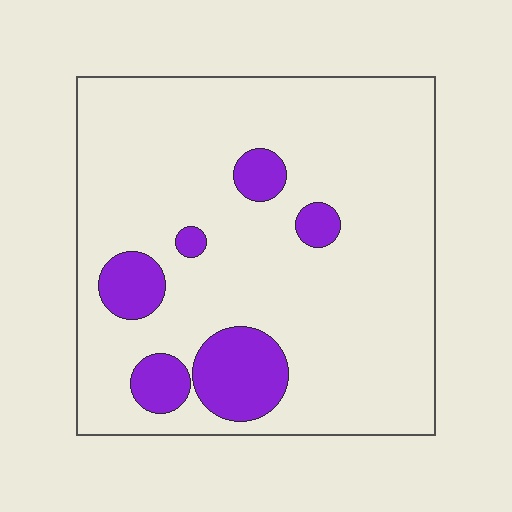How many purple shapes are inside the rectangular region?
6.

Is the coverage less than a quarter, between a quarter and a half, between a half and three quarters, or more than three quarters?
Less than a quarter.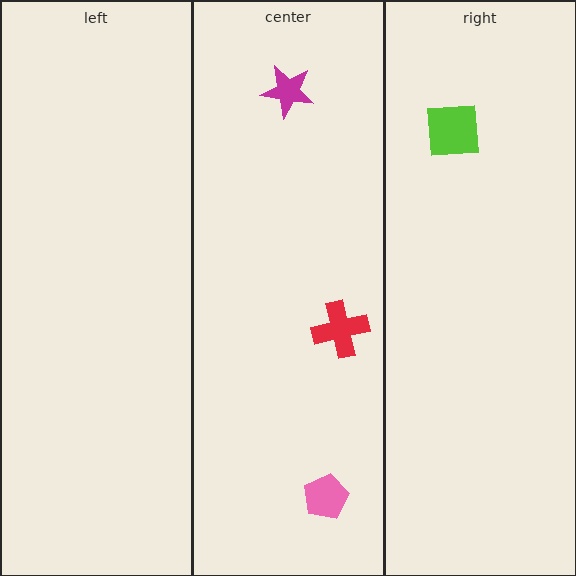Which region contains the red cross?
The center region.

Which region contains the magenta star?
The center region.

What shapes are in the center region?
The pink pentagon, the red cross, the magenta star.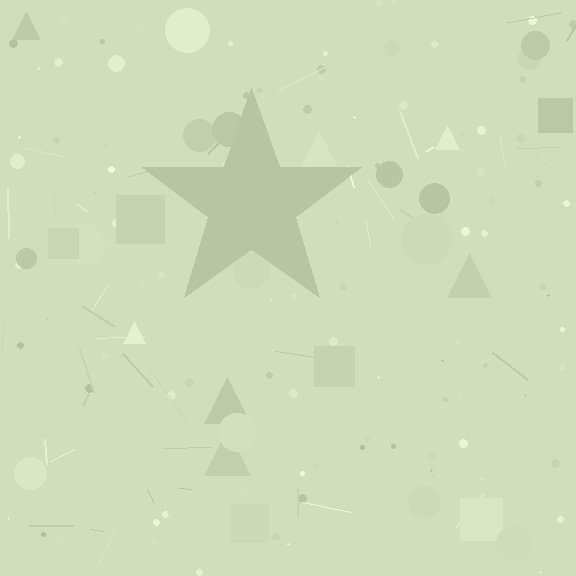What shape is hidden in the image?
A star is hidden in the image.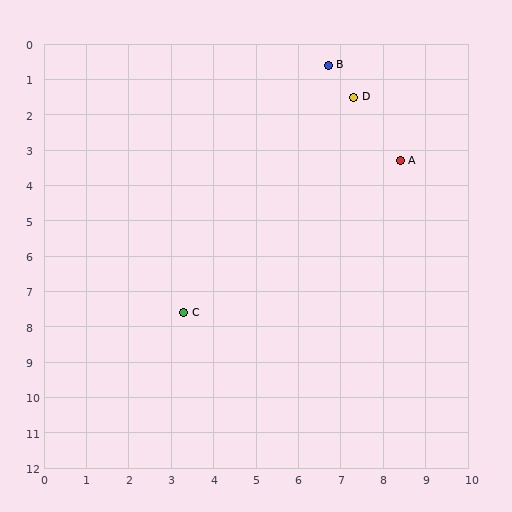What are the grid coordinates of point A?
Point A is at approximately (8.4, 3.3).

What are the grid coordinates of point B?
Point B is at approximately (6.7, 0.6).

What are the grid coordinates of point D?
Point D is at approximately (7.3, 1.5).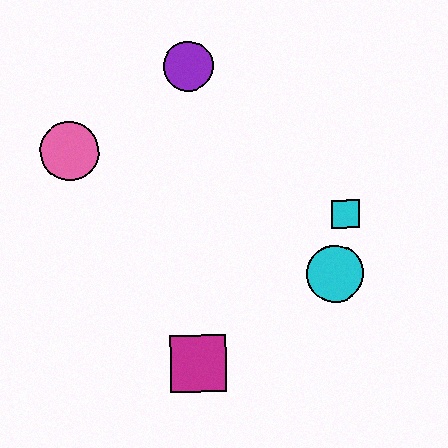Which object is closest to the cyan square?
The cyan circle is closest to the cyan square.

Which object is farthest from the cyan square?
The pink circle is farthest from the cyan square.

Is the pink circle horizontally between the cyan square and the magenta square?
No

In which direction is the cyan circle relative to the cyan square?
The cyan circle is below the cyan square.